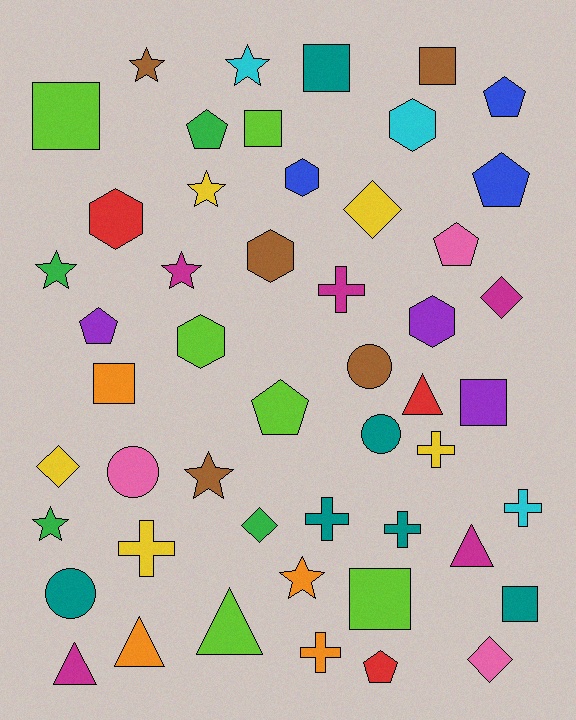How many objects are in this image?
There are 50 objects.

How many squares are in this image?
There are 8 squares.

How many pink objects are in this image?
There are 3 pink objects.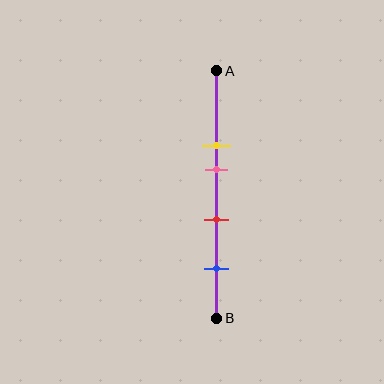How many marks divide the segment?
There are 4 marks dividing the segment.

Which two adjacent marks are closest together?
The yellow and pink marks are the closest adjacent pair.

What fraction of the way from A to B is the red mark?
The red mark is approximately 60% (0.6) of the way from A to B.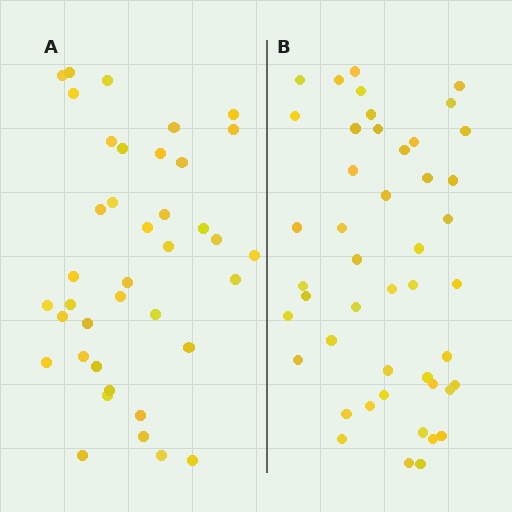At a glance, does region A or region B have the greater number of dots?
Region B (the right region) has more dots.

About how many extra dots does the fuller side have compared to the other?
Region B has roughly 8 or so more dots than region A.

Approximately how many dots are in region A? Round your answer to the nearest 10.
About 40 dots. (The exact count is 39, which rounds to 40.)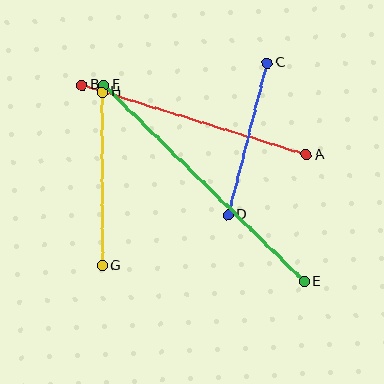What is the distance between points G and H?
The distance is approximately 174 pixels.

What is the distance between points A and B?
The distance is approximately 235 pixels.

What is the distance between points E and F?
The distance is approximately 280 pixels.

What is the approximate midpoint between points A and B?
The midpoint is at approximately (194, 120) pixels.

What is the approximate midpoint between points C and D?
The midpoint is at approximately (248, 139) pixels.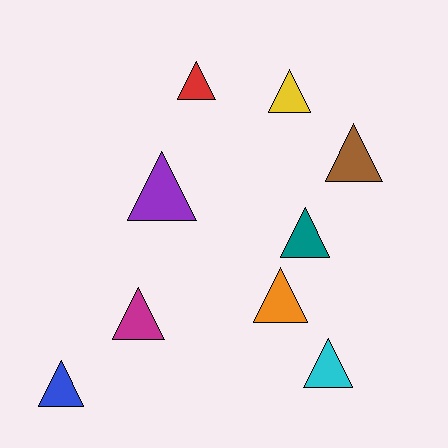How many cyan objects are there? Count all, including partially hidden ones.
There is 1 cyan object.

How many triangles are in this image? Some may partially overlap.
There are 9 triangles.